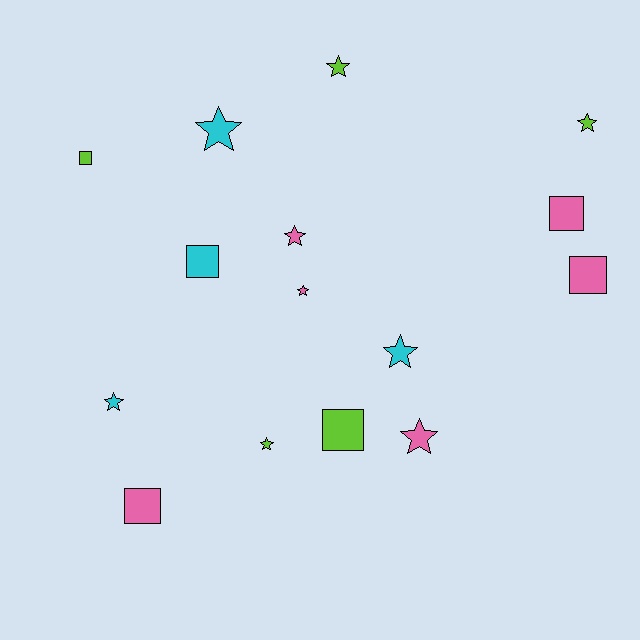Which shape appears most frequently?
Star, with 9 objects.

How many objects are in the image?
There are 15 objects.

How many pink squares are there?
There are 3 pink squares.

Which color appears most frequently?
Pink, with 6 objects.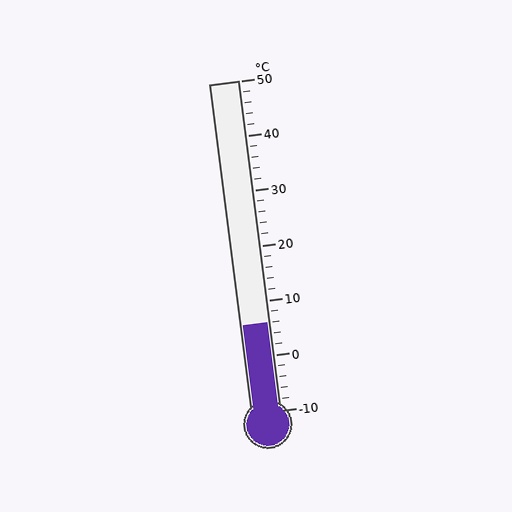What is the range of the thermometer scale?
The thermometer scale ranges from -10°C to 50°C.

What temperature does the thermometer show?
The thermometer shows approximately 6°C.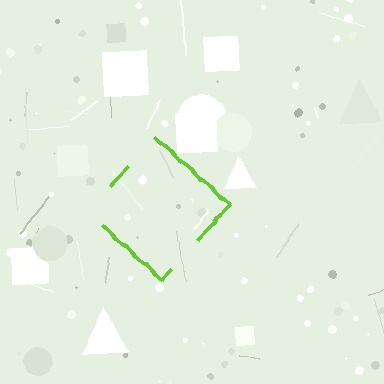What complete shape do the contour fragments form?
The contour fragments form a diamond.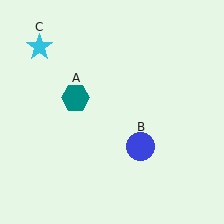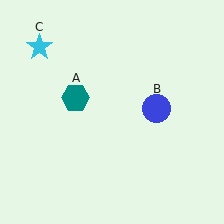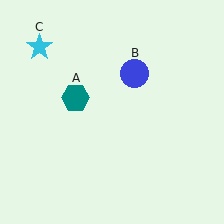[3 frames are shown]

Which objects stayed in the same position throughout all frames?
Teal hexagon (object A) and cyan star (object C) remained stationary.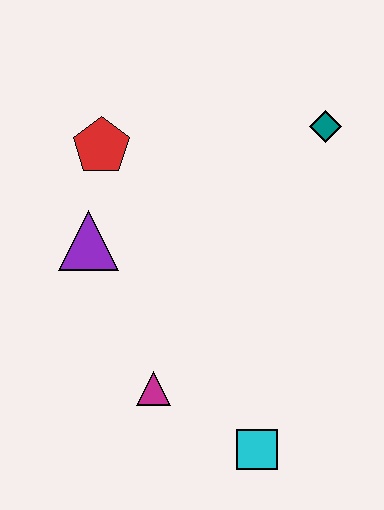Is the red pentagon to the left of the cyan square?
Yes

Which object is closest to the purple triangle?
The red pentagon is closest to the purple triangle.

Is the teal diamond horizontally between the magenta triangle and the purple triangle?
No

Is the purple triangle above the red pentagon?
No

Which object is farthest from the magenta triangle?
The teal diamond is farthest from the magenta triangle.